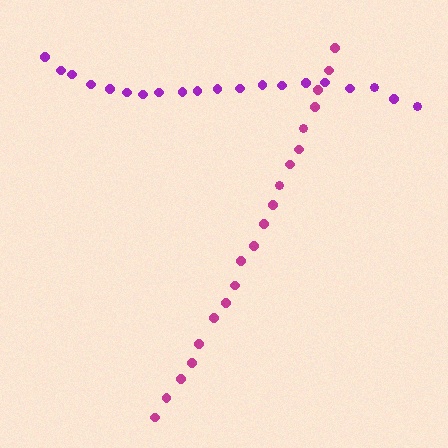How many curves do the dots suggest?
There are 2 distinct paths.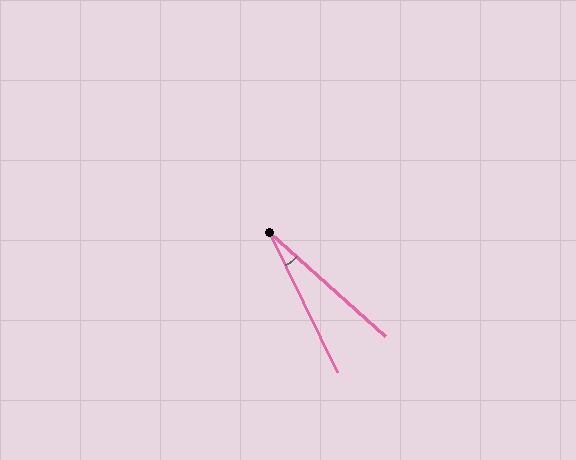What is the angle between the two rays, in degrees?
Approximately 22 degrees.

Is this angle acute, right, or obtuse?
It is acute.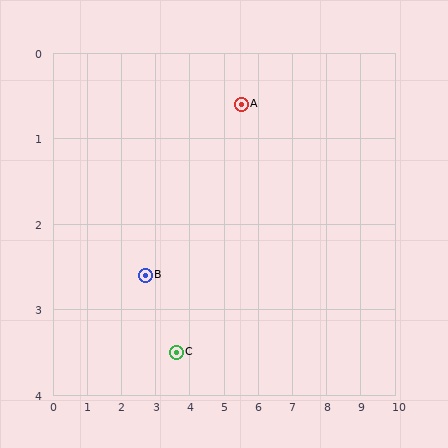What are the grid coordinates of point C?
Point C is at approximately (3.6, 3.5).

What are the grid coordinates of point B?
Point B is at approximately (2.7, 2.6).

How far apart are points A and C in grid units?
Points A and C are about 3.5 grid units apart.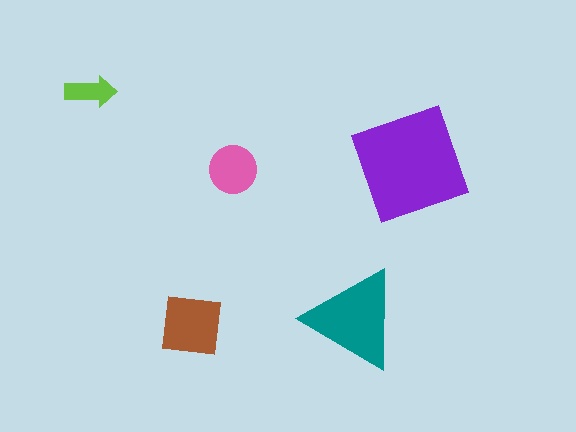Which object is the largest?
The purple square.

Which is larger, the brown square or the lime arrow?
The brown square.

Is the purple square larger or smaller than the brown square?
Larger.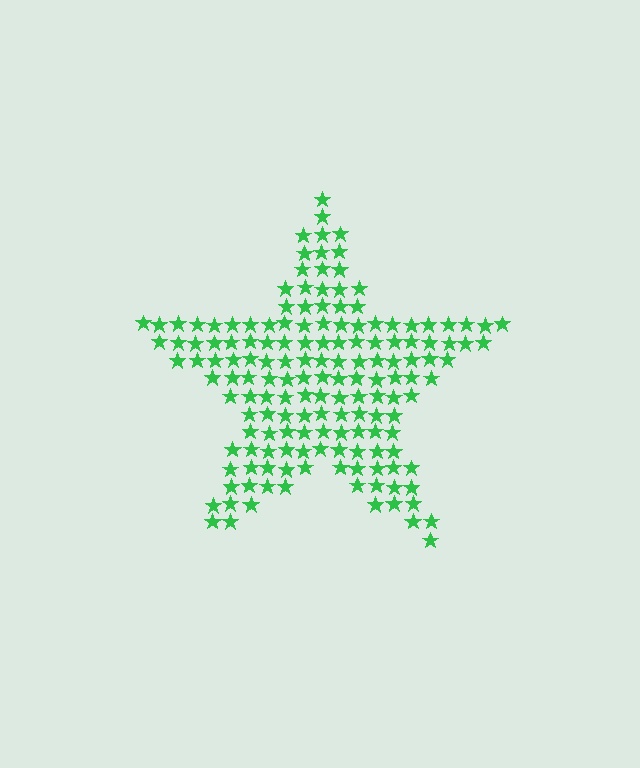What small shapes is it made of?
It is made of small stars.